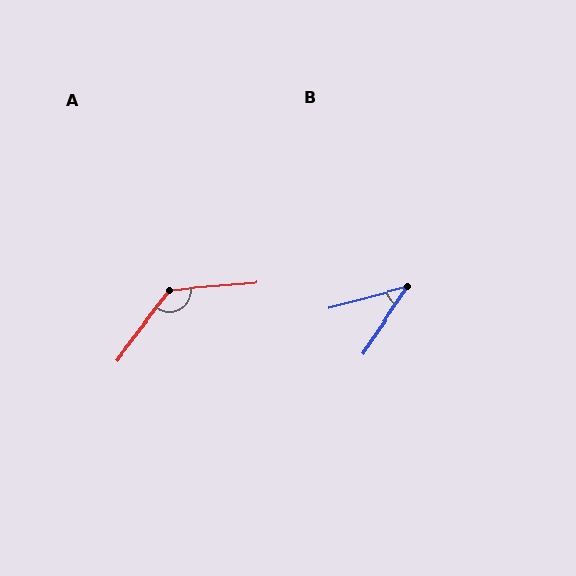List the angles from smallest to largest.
B (41°), A (131°).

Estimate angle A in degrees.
Approximately 131 degrees.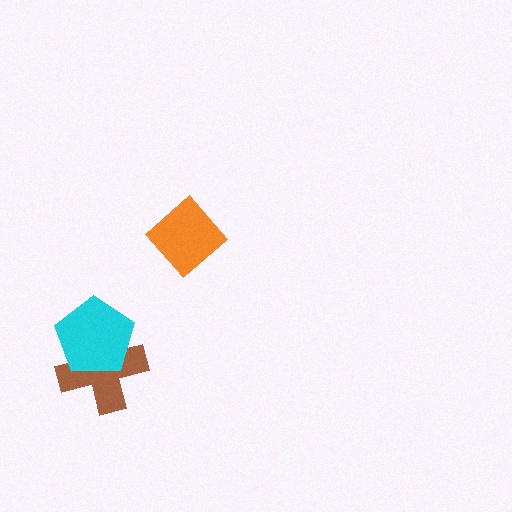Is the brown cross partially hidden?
Yes, it is partially covered by another shape.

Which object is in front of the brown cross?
The cyan pentagon is in front of the brown cross.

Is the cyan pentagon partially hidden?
No, no other shape covers it.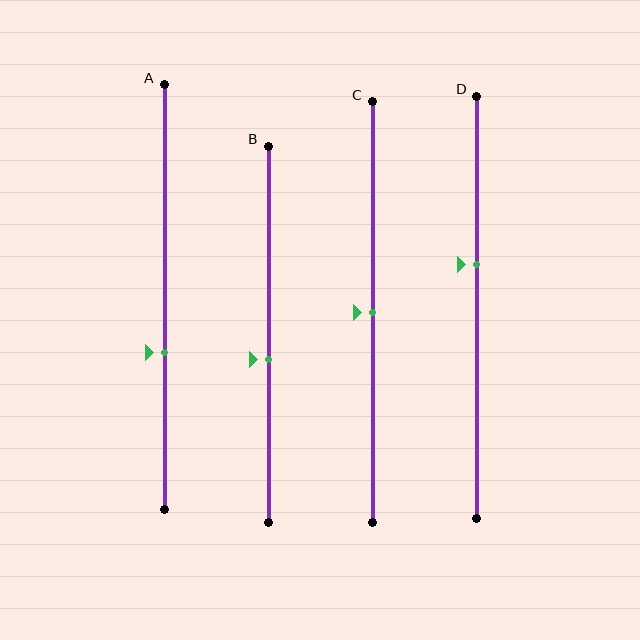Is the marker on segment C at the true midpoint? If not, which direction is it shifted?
Yes, the marker on segment C is at the true midpoint.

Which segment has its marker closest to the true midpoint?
Segment C has its marker closest to the true midpoint.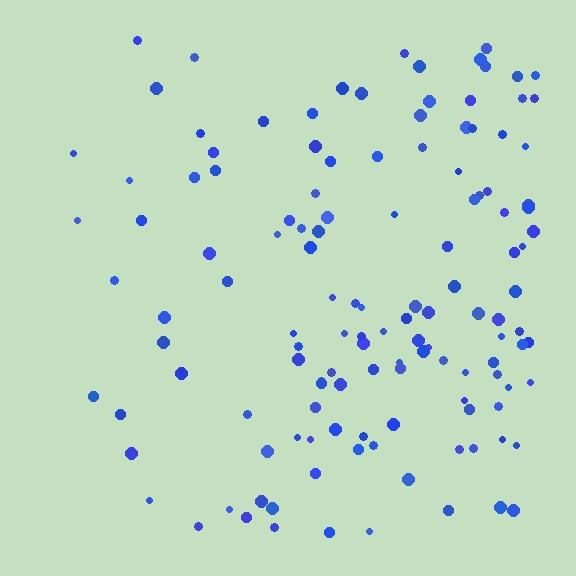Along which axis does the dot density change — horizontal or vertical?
Horizontal.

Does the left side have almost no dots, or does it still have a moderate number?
Still a moderate number, just noticeably fewer than the right.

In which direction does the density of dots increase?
From left to right, with the right side densest.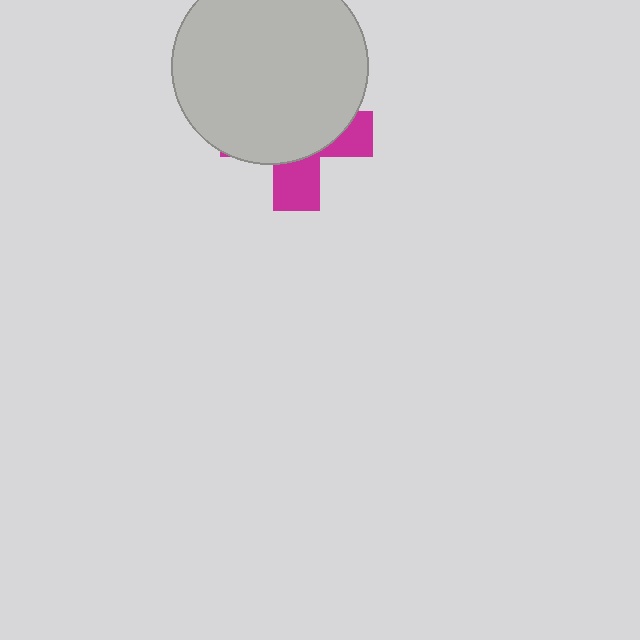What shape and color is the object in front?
The object in front is a light gray circle.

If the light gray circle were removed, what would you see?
You would see the complete magenta cross.